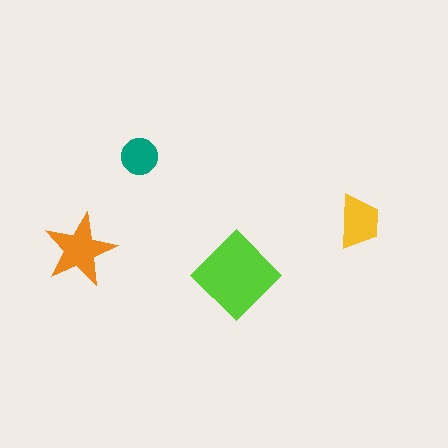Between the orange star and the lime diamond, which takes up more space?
The lime diamond.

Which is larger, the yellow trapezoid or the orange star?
The orange star.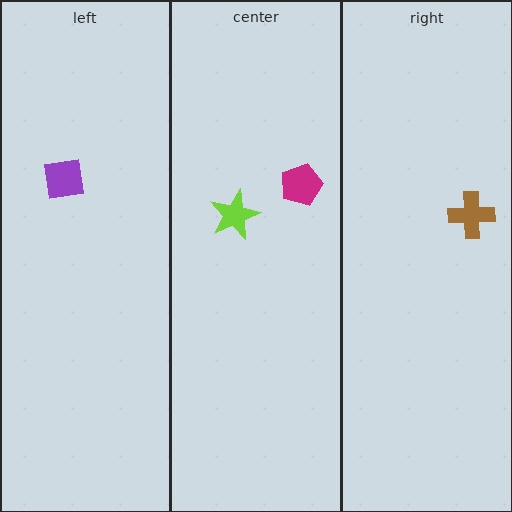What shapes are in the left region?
The purple square.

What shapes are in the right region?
The brown cross.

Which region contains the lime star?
The center region.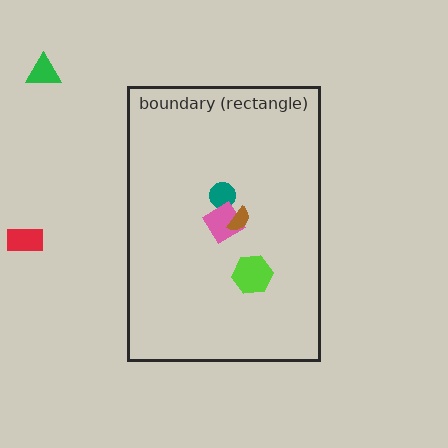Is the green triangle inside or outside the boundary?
Outside.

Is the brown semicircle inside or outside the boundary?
Inside.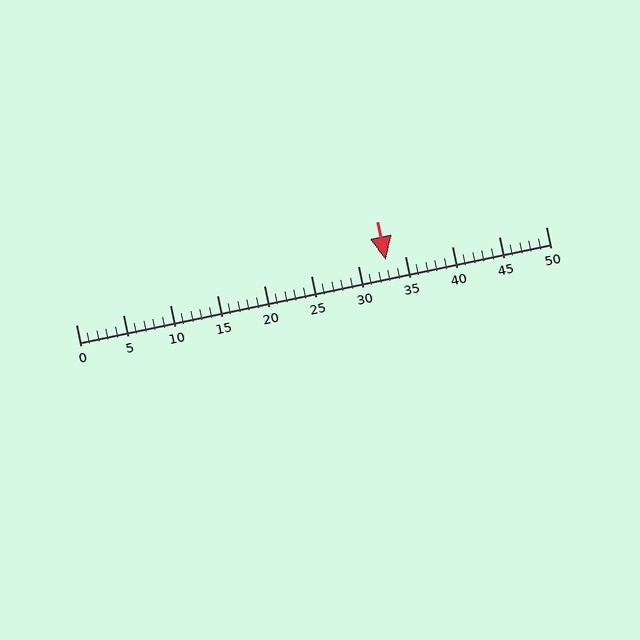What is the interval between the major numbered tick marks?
The major tick marks are spaced 5 units apart.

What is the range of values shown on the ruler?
The ruler shows values from 0 to 50.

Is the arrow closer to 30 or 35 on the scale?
The arrow is closer to 35.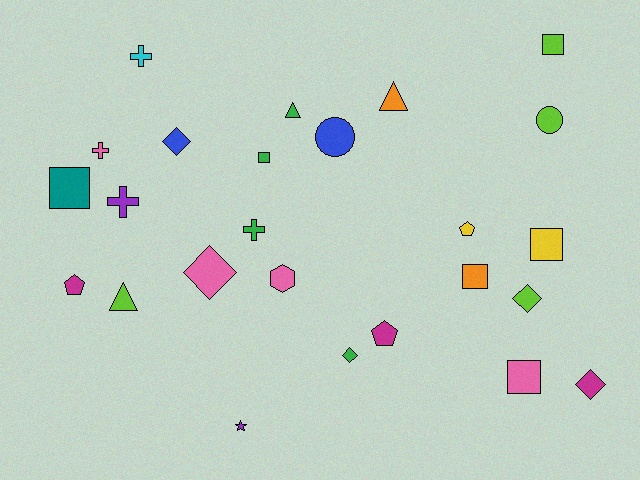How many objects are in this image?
There are 25 objects.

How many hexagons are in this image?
There is 1 hexagon.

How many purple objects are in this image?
There are 2 purple objects.